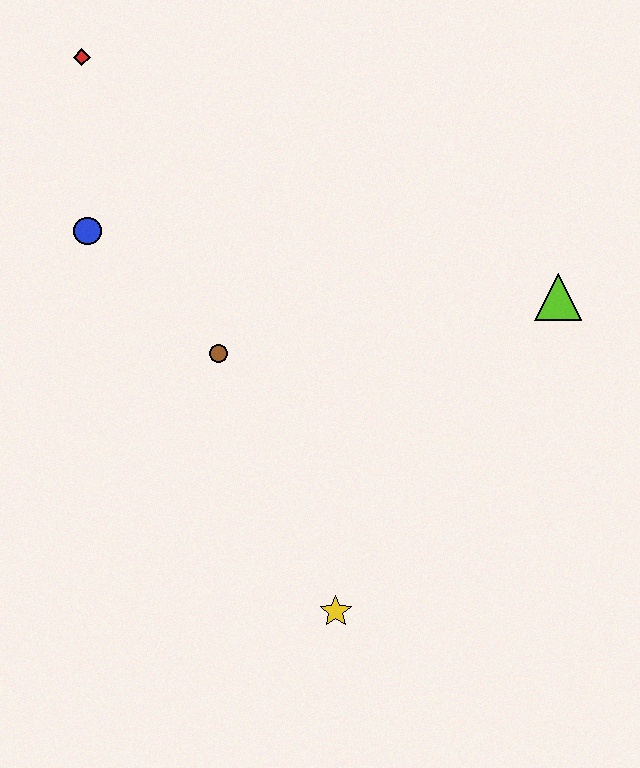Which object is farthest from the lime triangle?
The red diamond is farthest from the lime triangle.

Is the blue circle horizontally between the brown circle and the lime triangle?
No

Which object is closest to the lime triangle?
The brown circle is closest to the lime triangle.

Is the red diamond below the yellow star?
No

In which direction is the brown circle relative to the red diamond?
The brown circle is below the red diamond.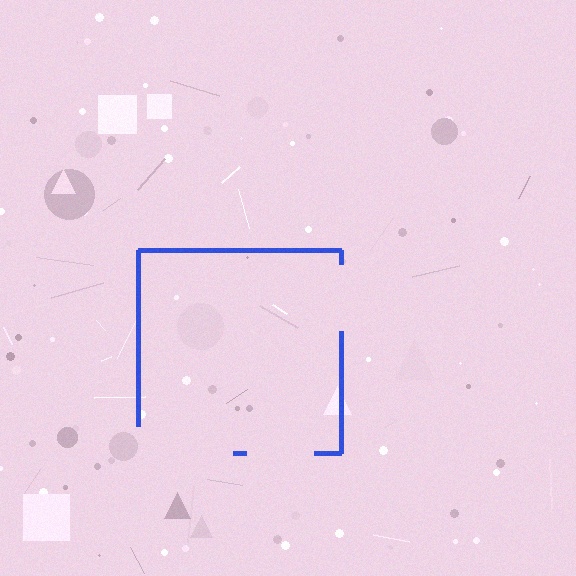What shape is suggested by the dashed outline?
The dashed outline suggests a square.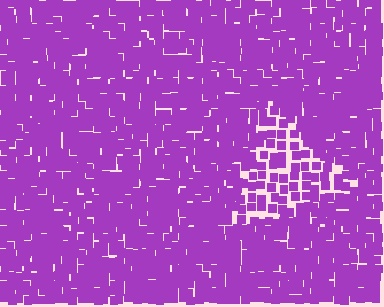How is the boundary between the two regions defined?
The boundary is defined by a change in element density (approximately 1.9x ratio). All elements are the same color, size, and shape.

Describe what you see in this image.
The image contains small purple elements arranged at two different densities. A triangle-shaped region is visible where the elements are less densely packed than the surrounding area.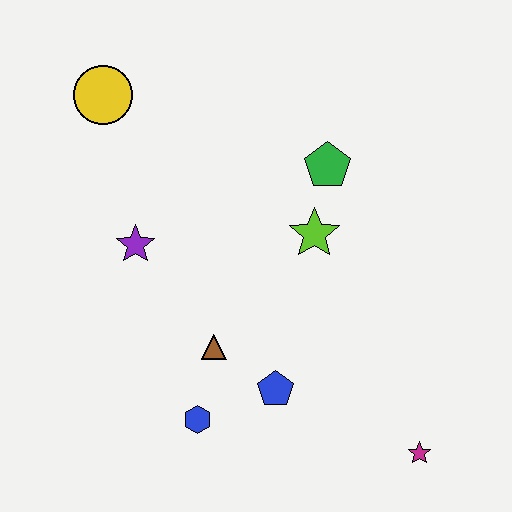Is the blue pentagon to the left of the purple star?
No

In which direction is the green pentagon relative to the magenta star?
The green pentagon is above the magenta star.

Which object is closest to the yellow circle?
The purple star is closest to the yellow circle.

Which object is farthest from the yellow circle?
The magenta star is farthest from the yellow circle.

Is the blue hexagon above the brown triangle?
No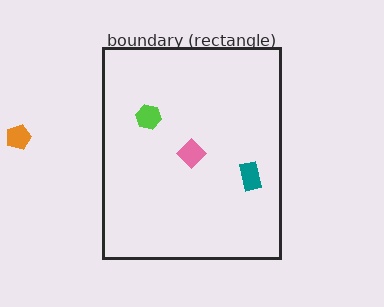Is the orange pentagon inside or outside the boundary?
Outside.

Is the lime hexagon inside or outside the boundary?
Inside.